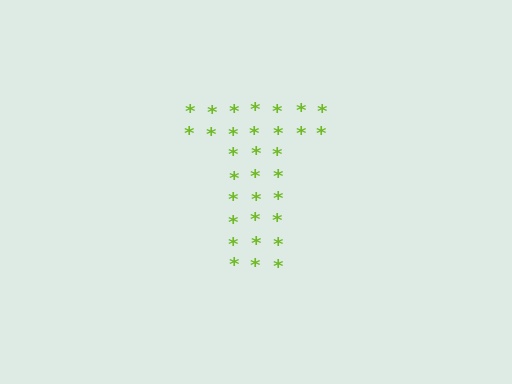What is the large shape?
The large shape is the letter T.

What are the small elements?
The small elements are asterisks.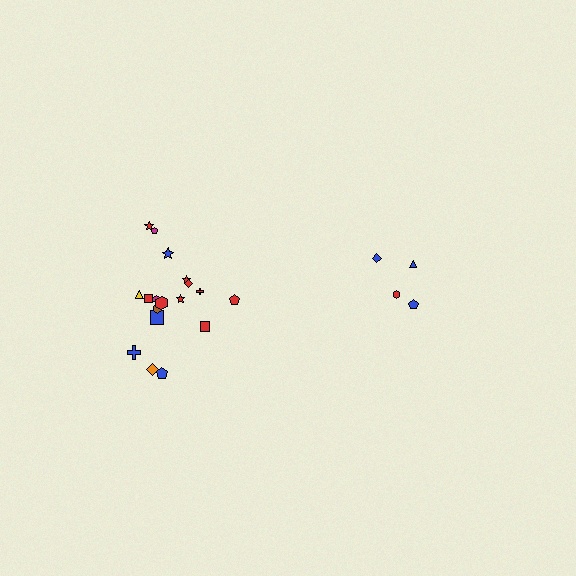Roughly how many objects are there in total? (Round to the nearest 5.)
Roughly 20 objects in total.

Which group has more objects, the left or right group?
The left group.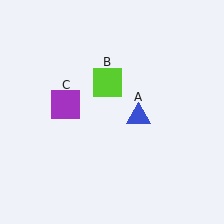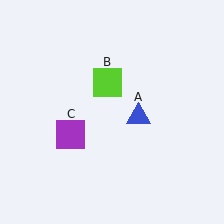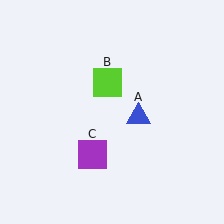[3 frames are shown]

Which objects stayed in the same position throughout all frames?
Blue triangle (object A) and lime square (object B) remained stationary.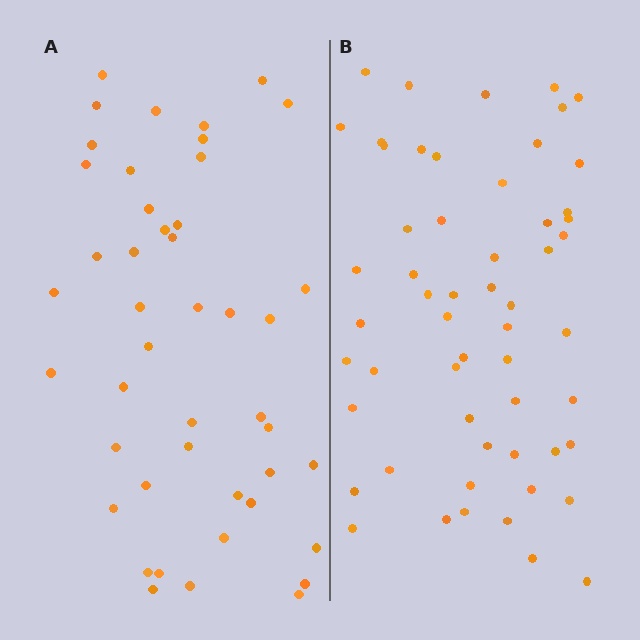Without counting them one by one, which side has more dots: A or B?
Region B (the right region) has more dots.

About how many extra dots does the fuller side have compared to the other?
Region B has roughly 12 or so more dots than region A.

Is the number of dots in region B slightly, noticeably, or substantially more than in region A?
Region B has only slightly more — the two regions are fairly close. The ratio is roughly 1.2 to 1.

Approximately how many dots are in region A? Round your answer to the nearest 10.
About 40 dots. (The exact count is 45, which rounds to 40.)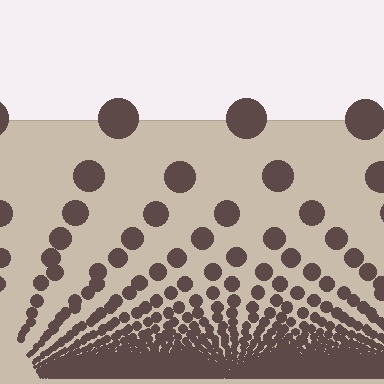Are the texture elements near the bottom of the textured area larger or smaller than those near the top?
Smaller. The gradient is inverted — elements near the bottom are smaller and denser.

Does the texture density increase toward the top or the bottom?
Density increases toward the bottom.